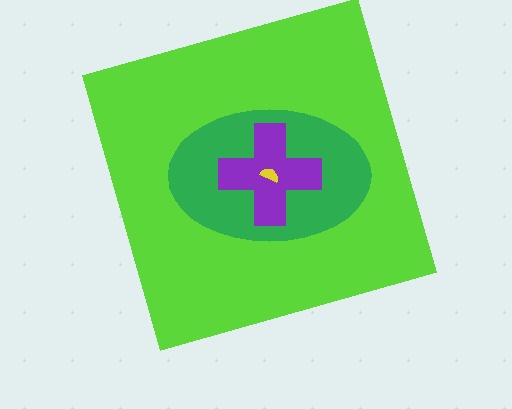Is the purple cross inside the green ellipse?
Yes.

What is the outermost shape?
The lime square.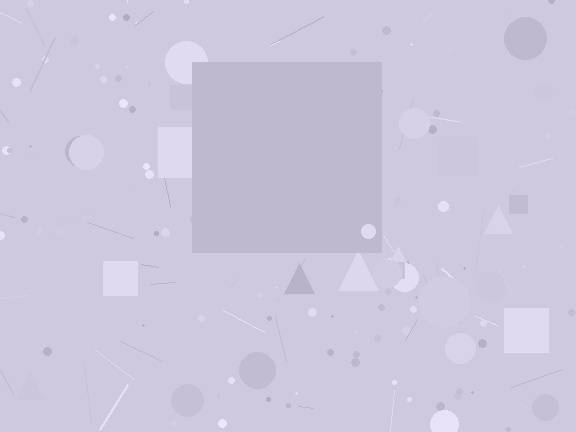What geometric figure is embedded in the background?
A square is embedded in the background.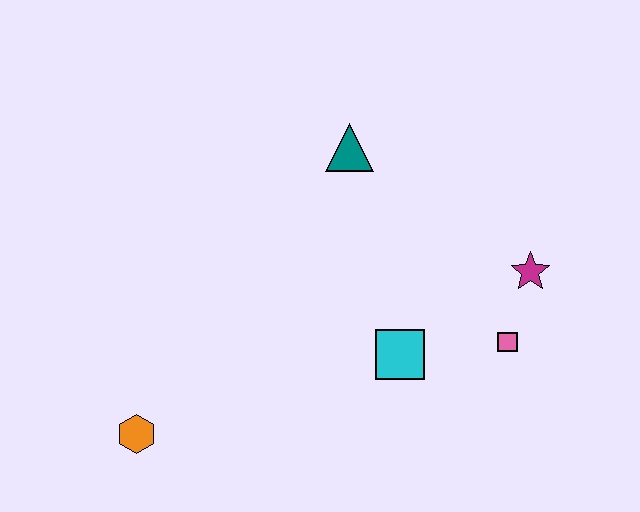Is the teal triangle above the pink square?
Yes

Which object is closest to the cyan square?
The pink square is closest to the cyan square.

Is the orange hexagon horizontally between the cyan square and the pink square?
No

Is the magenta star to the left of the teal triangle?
No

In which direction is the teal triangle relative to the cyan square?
The teal triangle is above the cyan square.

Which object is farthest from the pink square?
The orange hexagon is farthest from the pink square.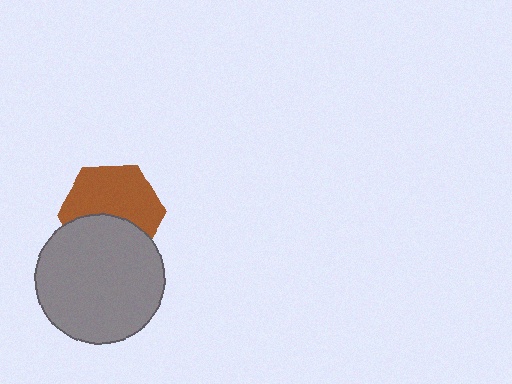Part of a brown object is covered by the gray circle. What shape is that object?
It is a hexagon.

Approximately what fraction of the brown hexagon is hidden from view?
Roughly 41% of the brown hexagon is hidden behind the gray circle.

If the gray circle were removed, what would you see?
You would see the complete brown hexagon.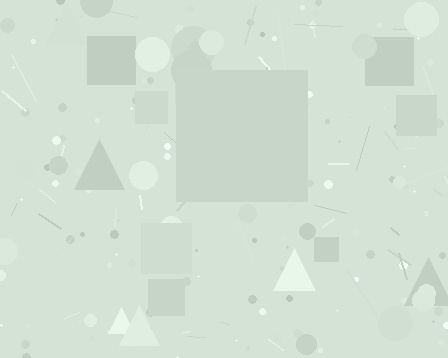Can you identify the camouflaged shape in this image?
The camouflaged shape is a square.